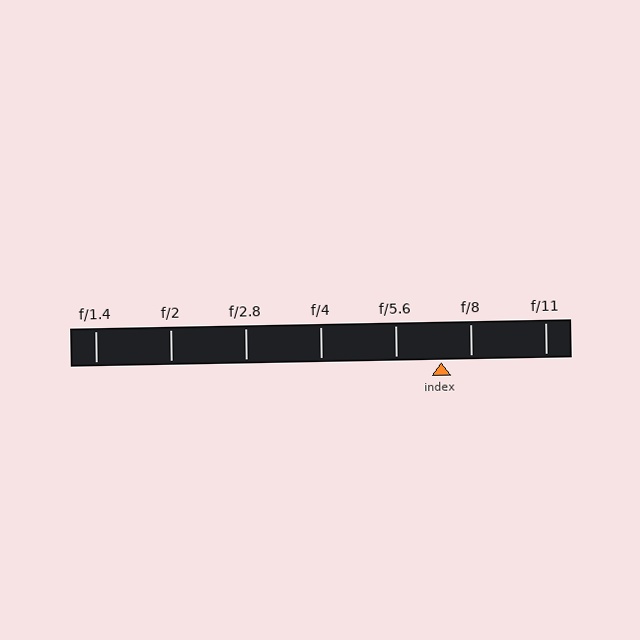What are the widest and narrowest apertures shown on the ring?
The widest aperture shown is f/1.4 and the narrowest is f/11.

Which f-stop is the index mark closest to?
The index mark is closest to f/8.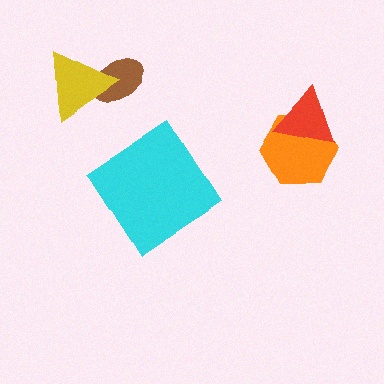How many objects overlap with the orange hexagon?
1 object overlaps with the orange hexagon.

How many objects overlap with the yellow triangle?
1 object overlaps with the yellow triangle.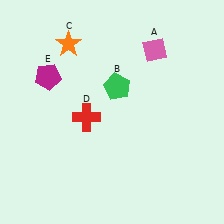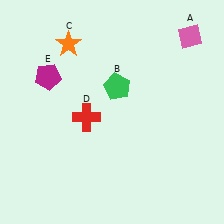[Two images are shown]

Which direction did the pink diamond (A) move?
The pink diamond (A) moved right.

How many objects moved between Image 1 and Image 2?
1 object moved between the two images.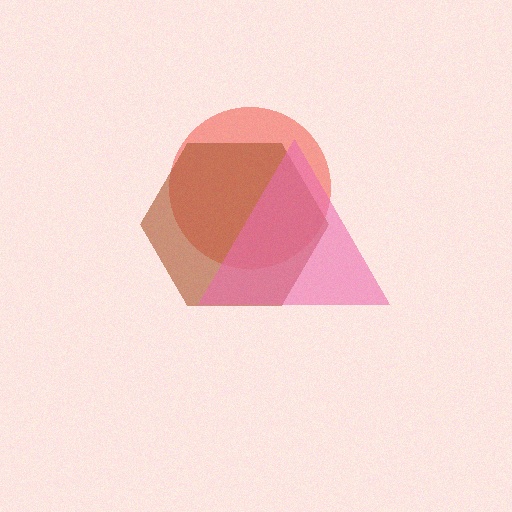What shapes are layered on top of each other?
The layered shapes are: a red circle, a brown hexagon, a pink triangle.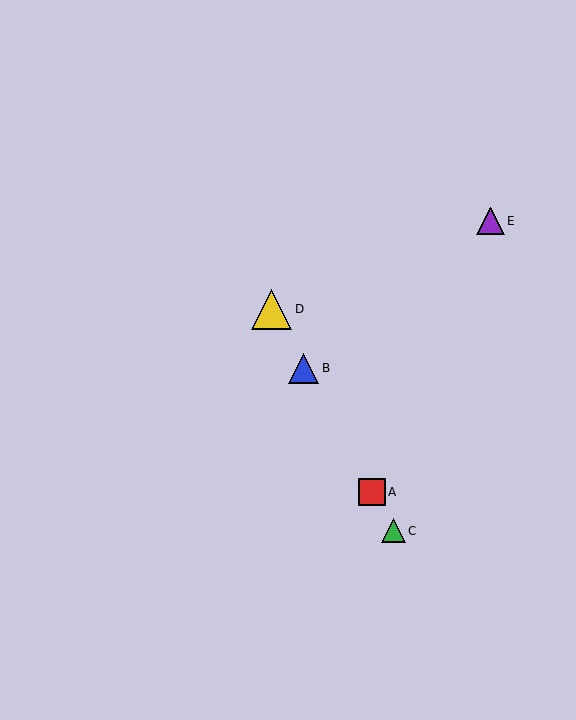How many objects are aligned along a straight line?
4 objects (A, B, C, D) are aligned along a straight line.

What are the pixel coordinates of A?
Object A is at (372, 492).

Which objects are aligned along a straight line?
Objects A, B, C, D are aligned along a straight line.